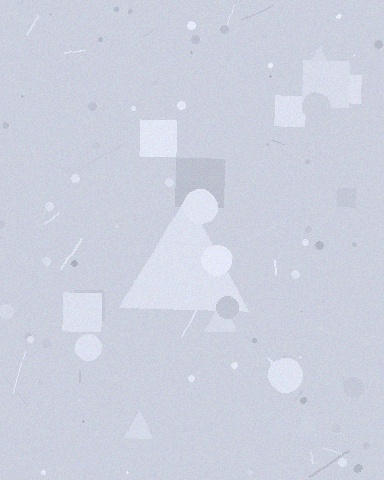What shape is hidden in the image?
A triangle is hidden in the image.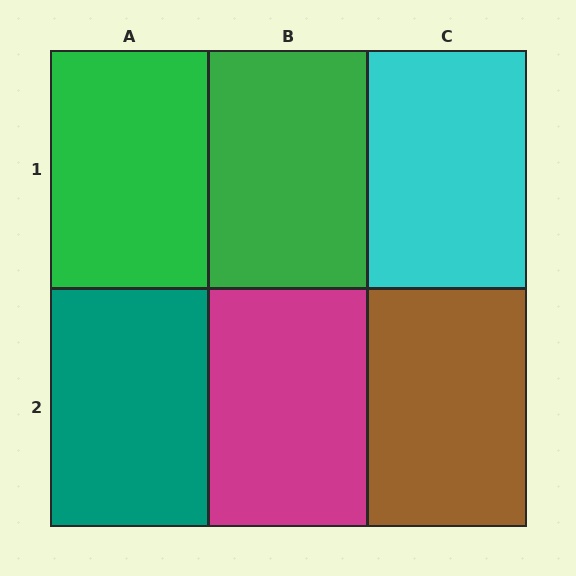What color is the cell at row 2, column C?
Brown.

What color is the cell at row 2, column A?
Teal.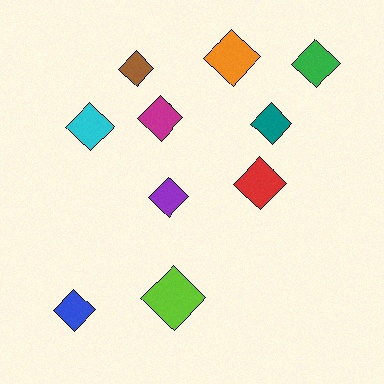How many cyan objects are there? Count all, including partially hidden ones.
There is 1 cyan object.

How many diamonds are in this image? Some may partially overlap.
There are 10 diamonds.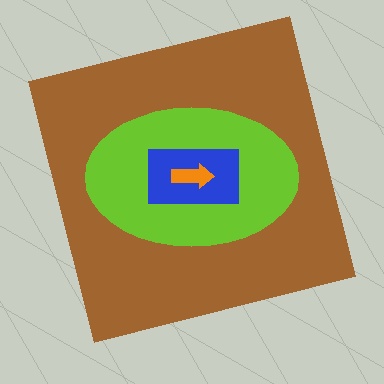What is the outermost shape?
The brown square.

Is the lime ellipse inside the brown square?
Yes.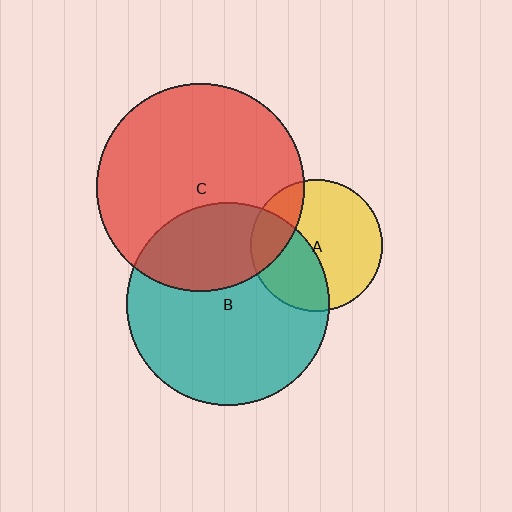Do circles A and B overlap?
Yes.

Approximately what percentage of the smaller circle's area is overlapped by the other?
Approximately 40%.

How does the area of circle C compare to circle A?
Approximately 2.5 times.